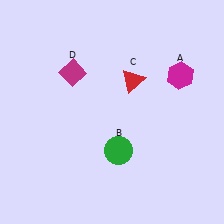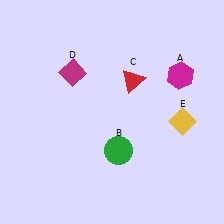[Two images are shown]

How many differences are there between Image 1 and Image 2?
There is 1 difference between the two images.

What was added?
A yellow diamond (E) was added in Image 2.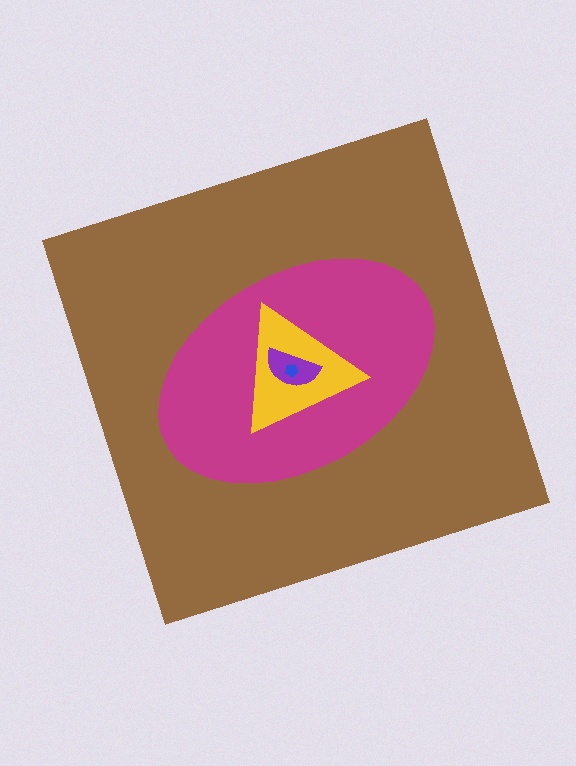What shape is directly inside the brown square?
The magenta ellipse.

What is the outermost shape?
The brown square.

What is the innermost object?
The blue pentagon.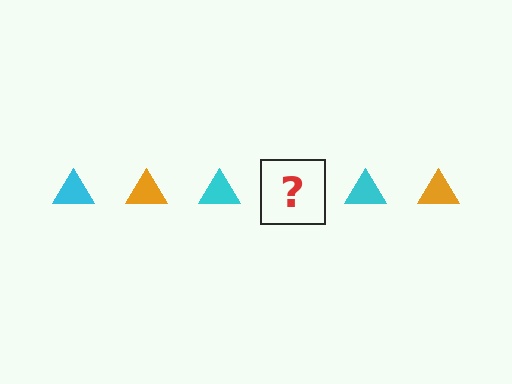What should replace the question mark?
The question mark should be replaced with an orange triangle.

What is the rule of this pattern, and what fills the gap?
The rule is that the pattern cycles through cyan, orange triangles. The gap should be filled with an orange triangle.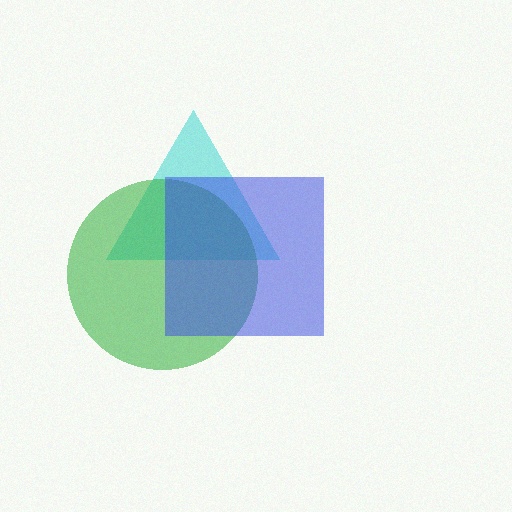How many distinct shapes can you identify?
There are 3 distinct shapes: a cyan triangle, a green circle, a blue square.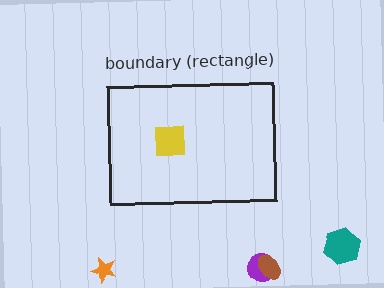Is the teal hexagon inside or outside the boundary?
Outside.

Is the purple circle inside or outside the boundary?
Outside.